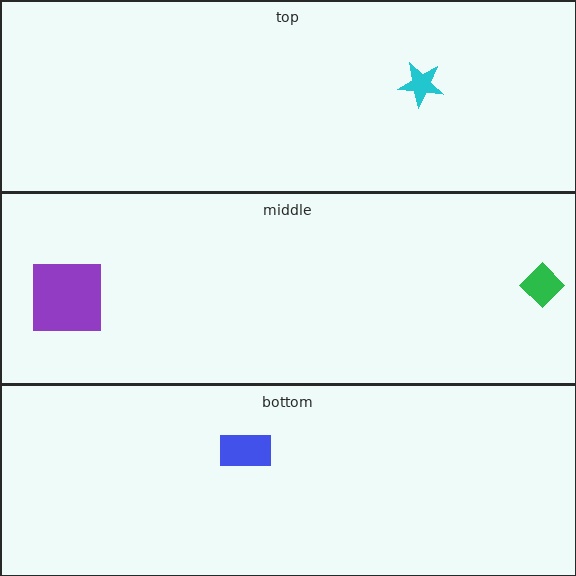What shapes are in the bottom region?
The blue rectangle.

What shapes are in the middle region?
The purple square, the green diamond.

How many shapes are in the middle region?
2.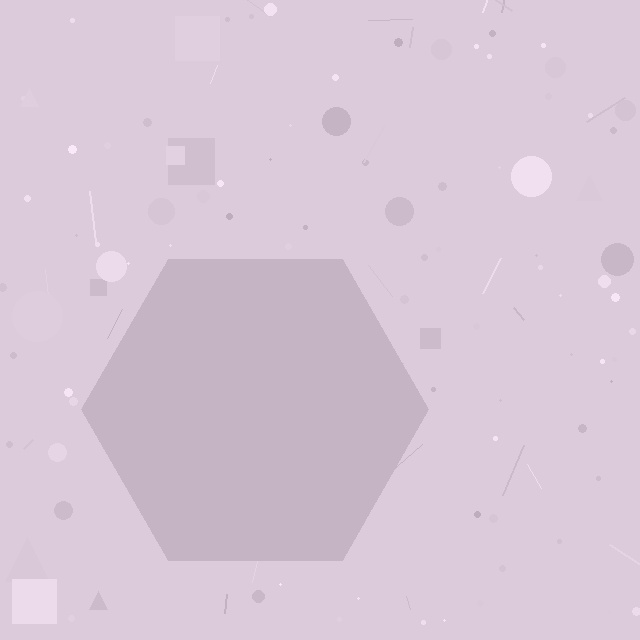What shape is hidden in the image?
A hexagon is hidden in the image.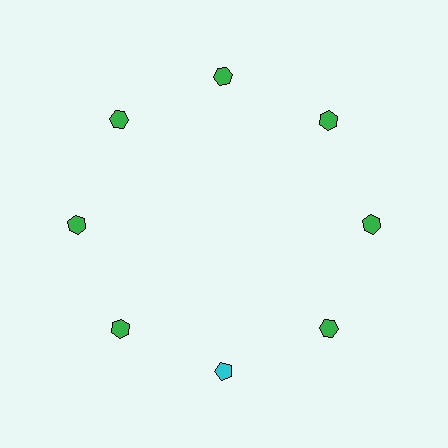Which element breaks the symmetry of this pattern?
The cyan pentagon at roughly the 6 o'clock position breaks the symmetry. All other shapes are green hexagons.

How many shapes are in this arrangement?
There are 8 shapes arranged in a ring pattern.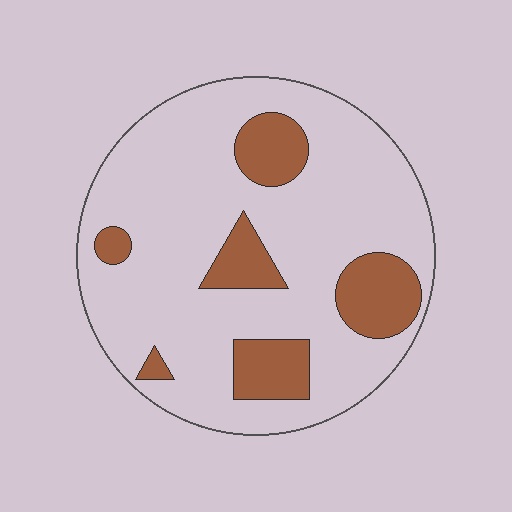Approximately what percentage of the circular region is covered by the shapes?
Approximately 20%.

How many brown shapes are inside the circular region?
6.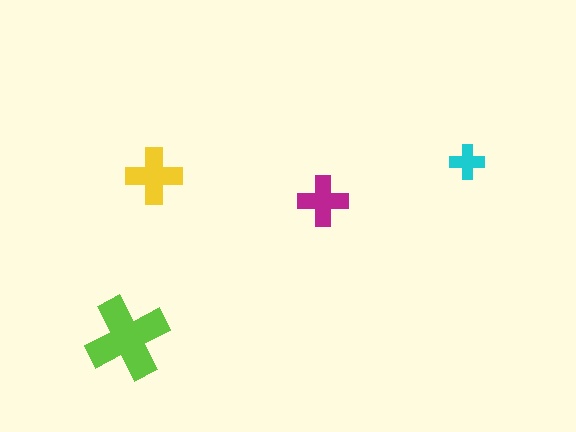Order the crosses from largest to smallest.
the lime one, the yellow one, the magenta one, the cyan one.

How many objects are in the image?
There are 4 objects in the image.